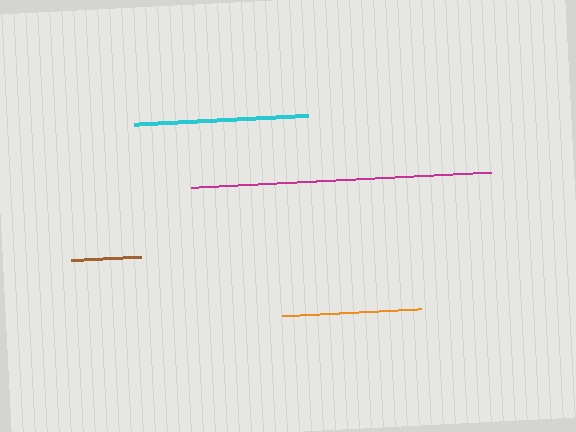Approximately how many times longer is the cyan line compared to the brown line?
The cyan line is approximately 2.5 times the length of the brown line.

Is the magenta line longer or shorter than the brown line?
The magenta line is longer than the brown line.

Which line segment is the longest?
The magenta line is the longest at approximately 301 pixels.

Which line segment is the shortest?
The brown line is the shortest at approximately 69 pixels.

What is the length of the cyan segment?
The cyan segment is approximately 173 pixels long.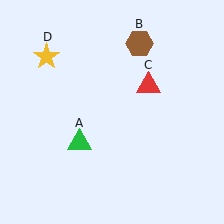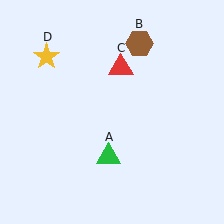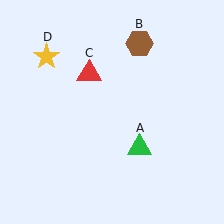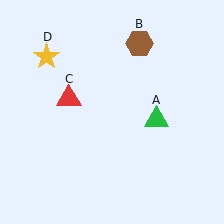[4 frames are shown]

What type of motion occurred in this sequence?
The green triangle (object A), red triangle (object C) rotated counterclockwise around the center of the scene.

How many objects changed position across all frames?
2 objects changed position: green triangle (object A), red triangle (object C).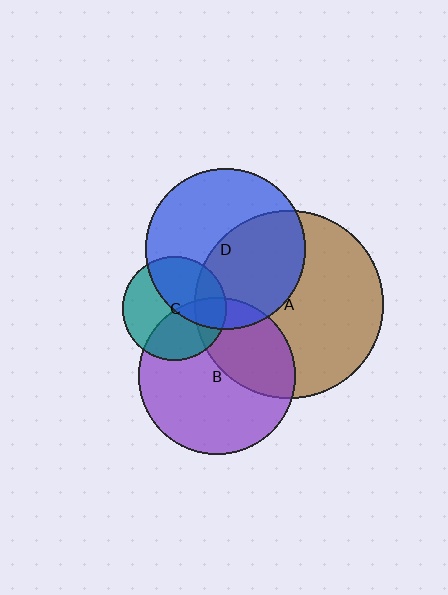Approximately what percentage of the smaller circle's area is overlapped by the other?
Approximately 10%.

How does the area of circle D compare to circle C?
Approximately 2.4 times.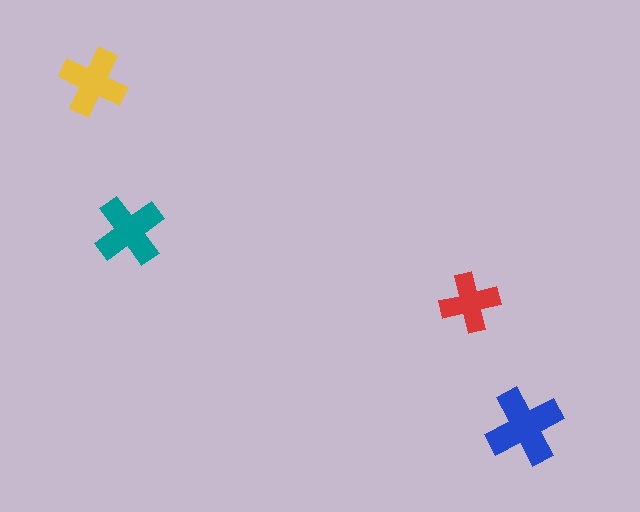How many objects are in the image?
There are 4 objects in the image.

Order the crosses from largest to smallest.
the blue one, the teal one, the yellow one, the red one.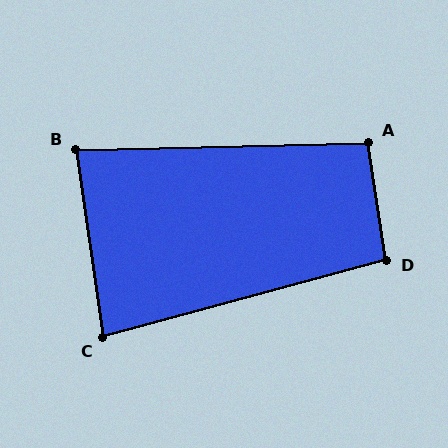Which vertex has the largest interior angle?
A, at approximately 97 degrees.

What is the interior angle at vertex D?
Approximately 97 degrees (obtuse).